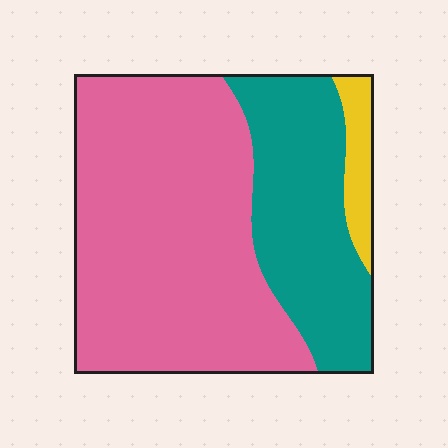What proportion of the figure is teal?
Teal takes up about one third (1/3) of the figure.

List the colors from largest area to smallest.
From largest to smallest: pink, teal, yellow.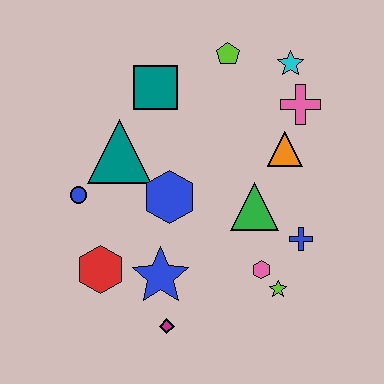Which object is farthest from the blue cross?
The blue circle is farthest from the blue cross.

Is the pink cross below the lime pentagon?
Yes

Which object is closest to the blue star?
The magenta diamond is closest to the blue star.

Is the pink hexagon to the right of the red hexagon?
Yes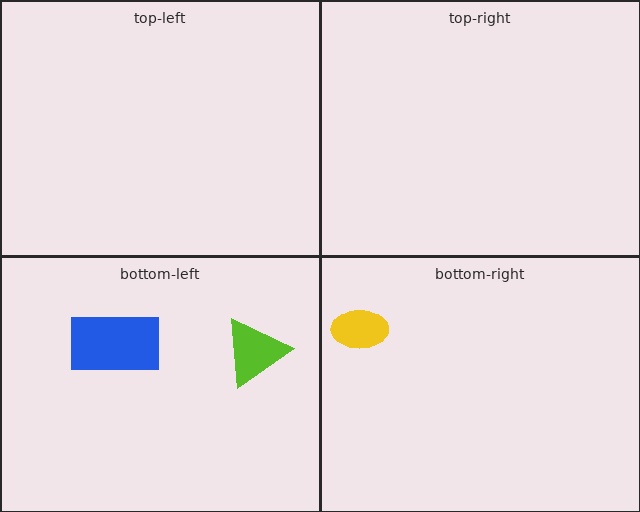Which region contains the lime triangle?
The bottom-left region.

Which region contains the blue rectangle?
The bottom-left region.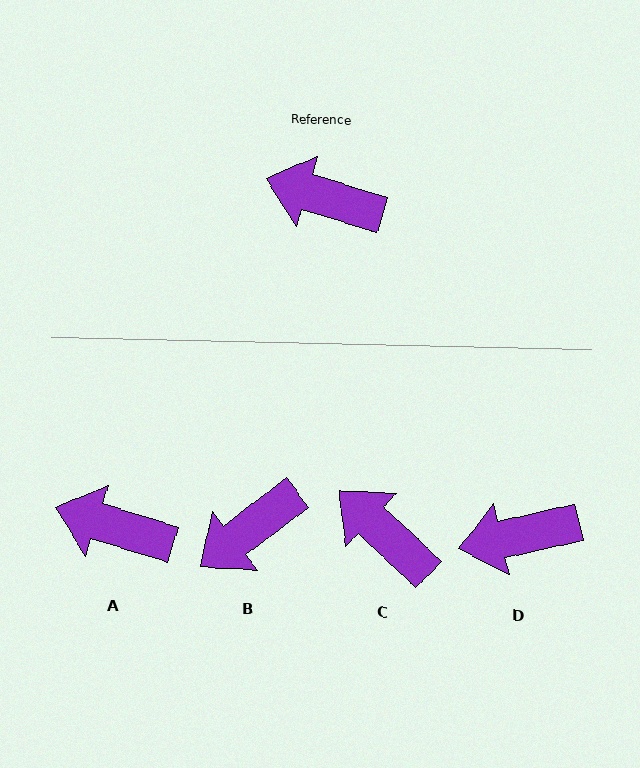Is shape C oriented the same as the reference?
No, it is off by about 26 degrees.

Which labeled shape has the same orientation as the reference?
A.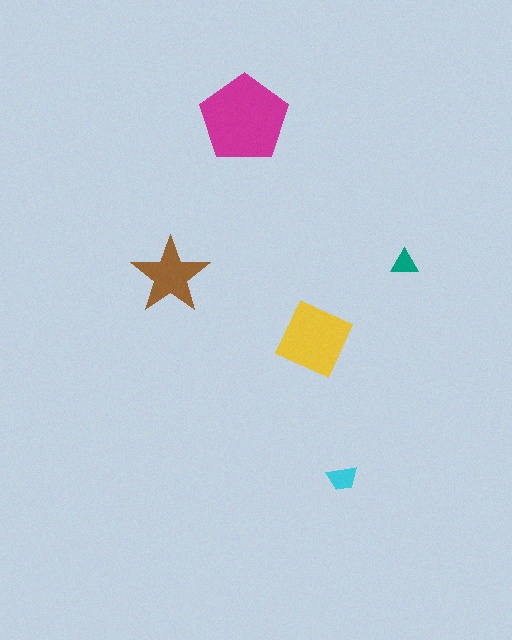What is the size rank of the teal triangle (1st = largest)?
5th.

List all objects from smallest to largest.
The teal triangle, the cyan trapezoid, the brown star, the yellow square, the magenta pentagon.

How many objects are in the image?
There are 5 objects in the image.